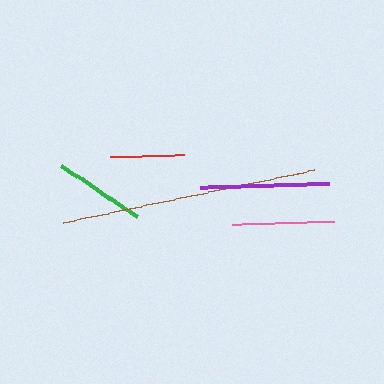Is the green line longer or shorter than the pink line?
The pink line is longer than the green line.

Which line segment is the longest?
The brown line is the longest at approximately 257 pixels.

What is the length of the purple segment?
The purple segment is approximately 130 pixels long.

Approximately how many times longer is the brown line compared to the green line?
The brown line is approximately 2.8 times the length of the green line.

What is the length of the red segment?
The red segment is approximately 73 pixels long.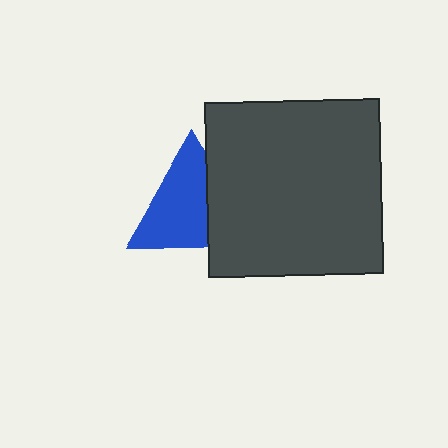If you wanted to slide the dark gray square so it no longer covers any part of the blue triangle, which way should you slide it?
Slide it right — that is the most direct way to separate the two shapes.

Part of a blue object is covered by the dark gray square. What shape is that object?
It is a triangle.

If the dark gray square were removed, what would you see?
You would see the complete blue triangle.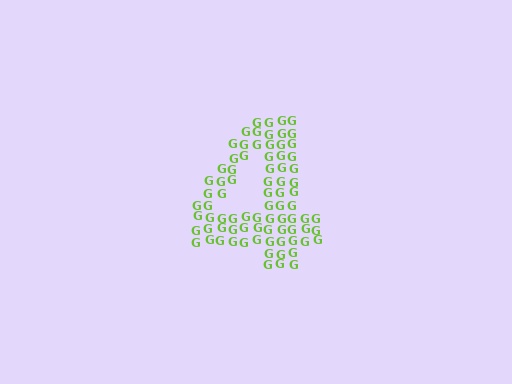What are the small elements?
The small elements are letter G's.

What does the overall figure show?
The overall figure shows the digit 4.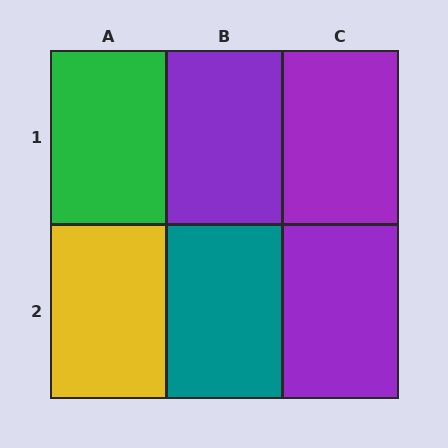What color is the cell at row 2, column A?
Yellow.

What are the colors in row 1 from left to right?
Green, purple, purple.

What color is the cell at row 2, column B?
Teal.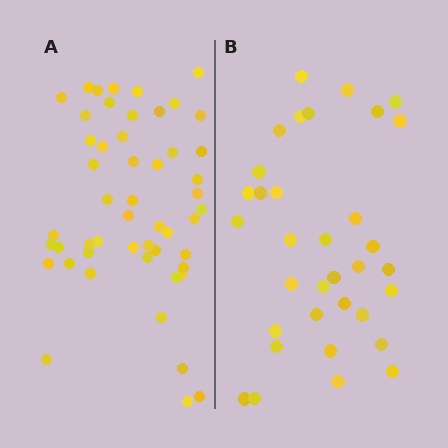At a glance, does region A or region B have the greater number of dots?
Region A (the left region) has more dots.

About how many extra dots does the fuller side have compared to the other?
Region A has approximately 15 more dots than region B.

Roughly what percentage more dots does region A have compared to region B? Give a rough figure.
About 50% more.